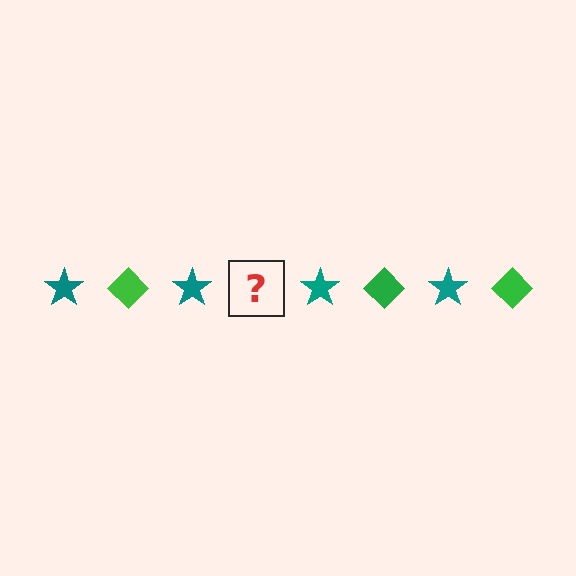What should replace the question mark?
The question mark should be replaced with a green diamond.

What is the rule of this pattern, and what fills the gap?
The rule is that the pattern alternates between teal star and green diamond. The gap should be filled with a green diamond.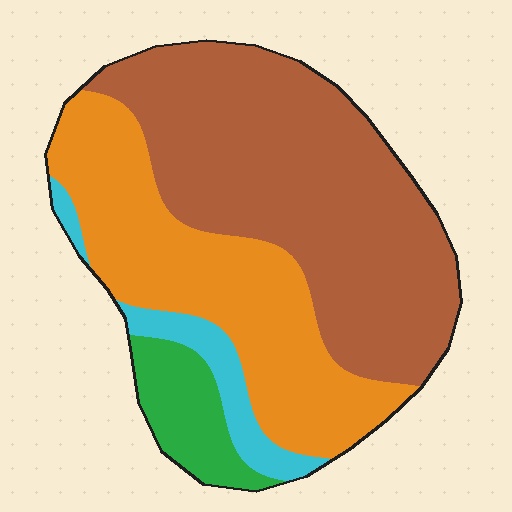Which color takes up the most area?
Brown, at roughly 50%.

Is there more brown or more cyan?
Brown.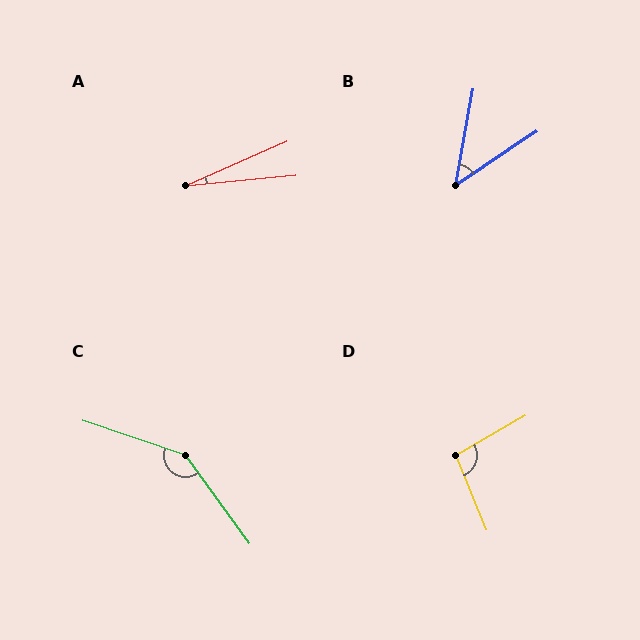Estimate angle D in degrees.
Approximately 98 degrees.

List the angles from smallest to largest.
A (18°), B (46°), D (98°), C (144°).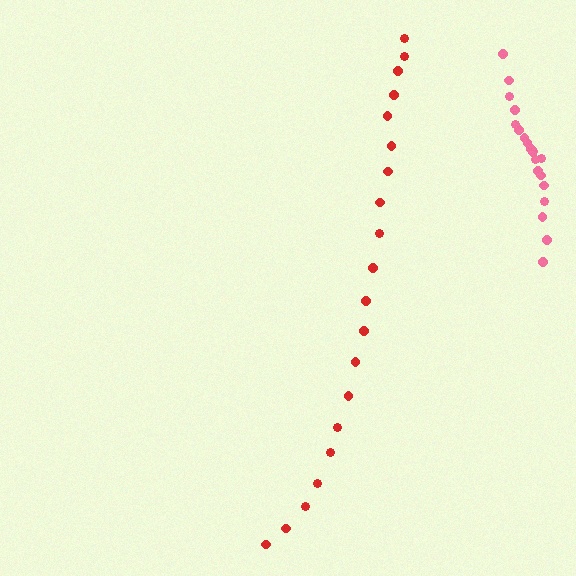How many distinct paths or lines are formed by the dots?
There are 2 distinct paths.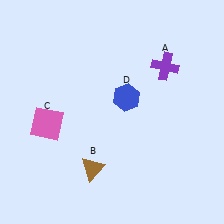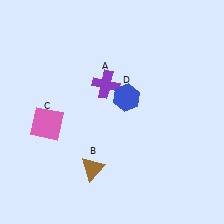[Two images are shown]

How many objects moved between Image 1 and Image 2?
1 object moved between the two images.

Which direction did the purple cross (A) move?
The purple cross (A) moved left.